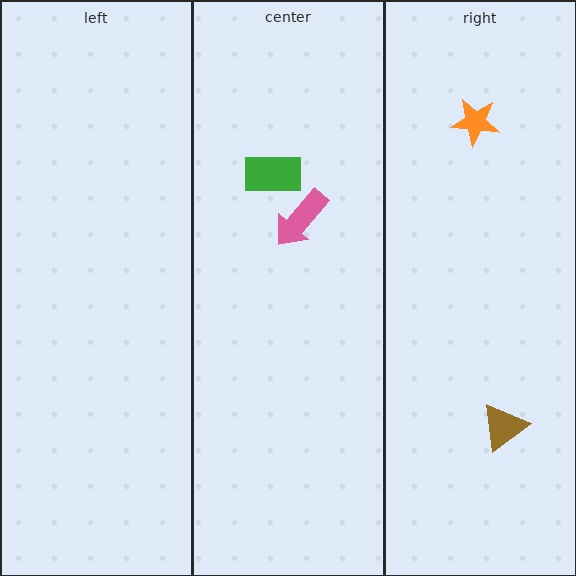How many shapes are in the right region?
2.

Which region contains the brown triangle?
The right region.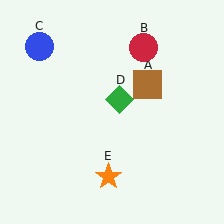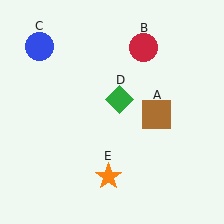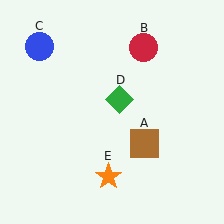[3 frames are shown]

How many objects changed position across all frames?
1 object changed position: brown square (object A).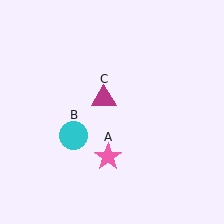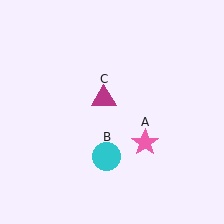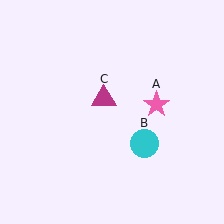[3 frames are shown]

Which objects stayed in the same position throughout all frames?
Magenta triangle (object C) remained stationary.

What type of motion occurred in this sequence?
The pink star (object A), cyan circle (object B) rotated counterclockwise around the center of the scene.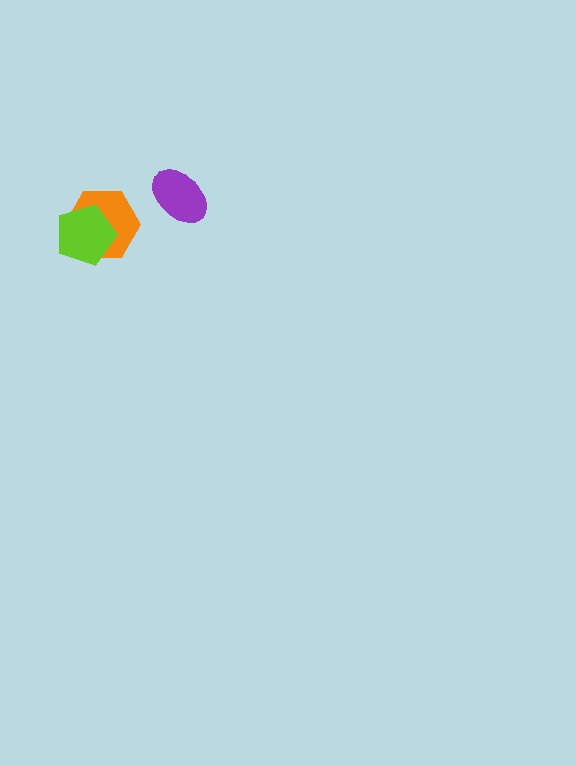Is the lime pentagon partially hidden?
No, no other shape covers it.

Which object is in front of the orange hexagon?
The lime pentagon is in front of the orange hexagon.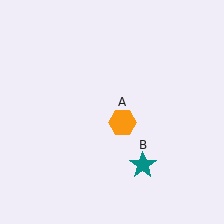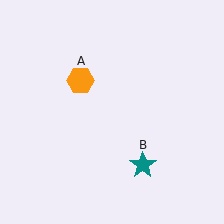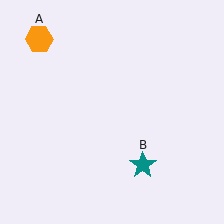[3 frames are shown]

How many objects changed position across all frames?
1 object changed position: orange hexagon (object A).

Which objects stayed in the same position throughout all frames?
Teal star (object B) remained stationary.